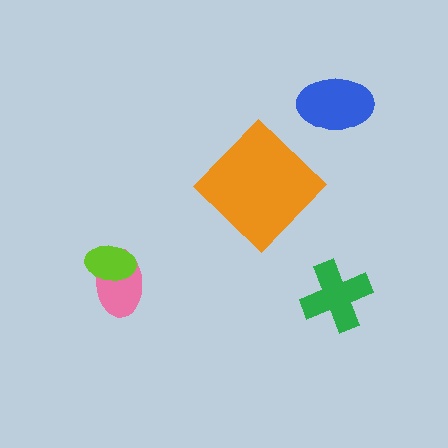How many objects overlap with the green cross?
0 objects overlap with the green cross.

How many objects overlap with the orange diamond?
0 objects overlap with the orange diamond.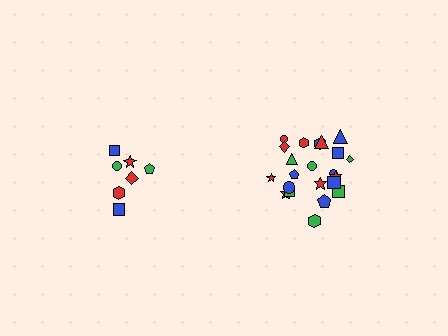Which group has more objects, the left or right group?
The right group.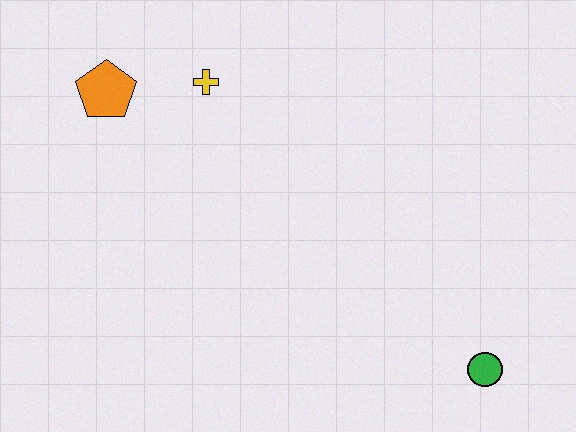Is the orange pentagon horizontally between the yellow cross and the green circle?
No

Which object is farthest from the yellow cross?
The green circle is farthest from the yellow cross.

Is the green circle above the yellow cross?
No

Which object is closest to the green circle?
The yellow cross is closest to the green circle.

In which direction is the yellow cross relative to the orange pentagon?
The yellow cross is to the right of the orange pentagon.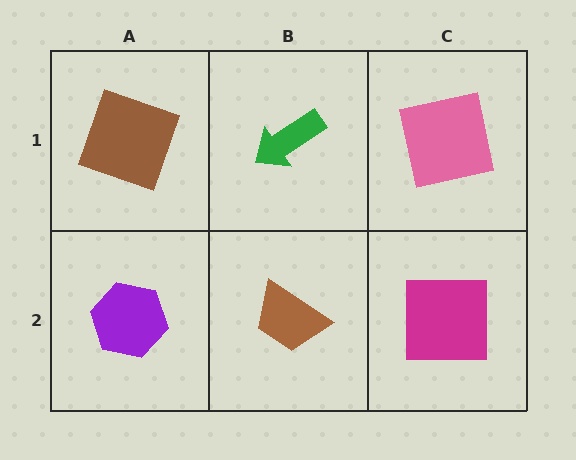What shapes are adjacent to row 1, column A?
A purple hexagon (row 2, column A), a green arrow (row 1, column B).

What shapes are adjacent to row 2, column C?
A pink square (row 1, column C), a brown trapezoid (row 2, column B).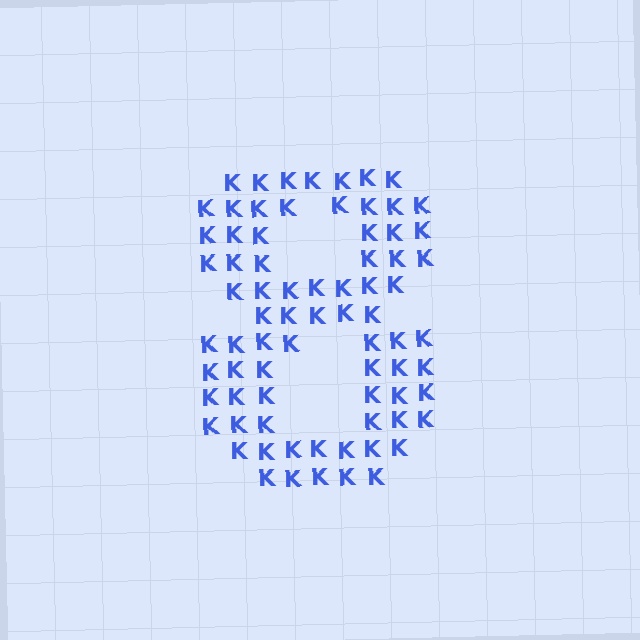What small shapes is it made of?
It is made of small letter K's.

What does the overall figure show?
The overall figure shows the digit 8.